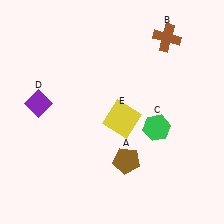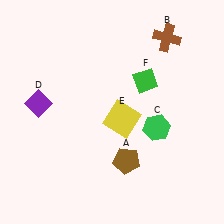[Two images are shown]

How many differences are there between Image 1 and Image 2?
There is 1 difference between the two images.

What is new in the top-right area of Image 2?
A green diamond (F) was added in the top-right area of Image 2.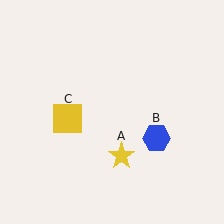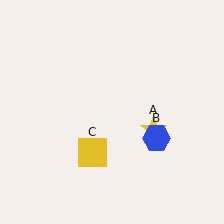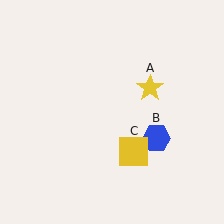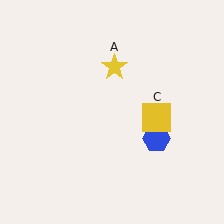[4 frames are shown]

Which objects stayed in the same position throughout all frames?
Blue hexagon (object B) remained stationary.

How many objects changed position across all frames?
2 objects changed position: yellow star (object A), yellow square (object C).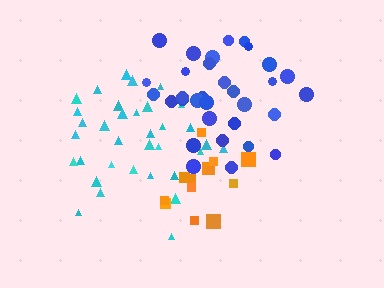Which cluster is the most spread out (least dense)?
Orange.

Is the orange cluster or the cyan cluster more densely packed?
Cyan.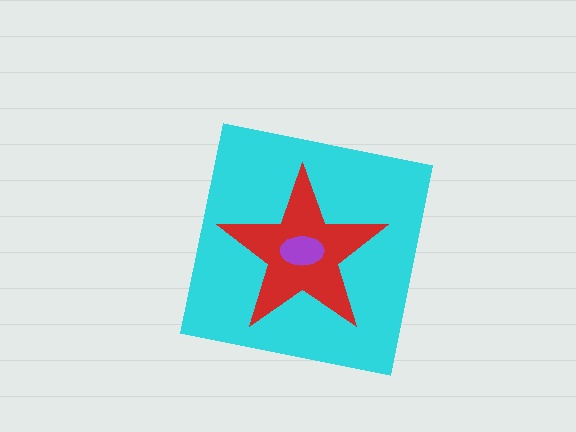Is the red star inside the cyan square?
Yes.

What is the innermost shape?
The purple ellipse.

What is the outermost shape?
The cyan square.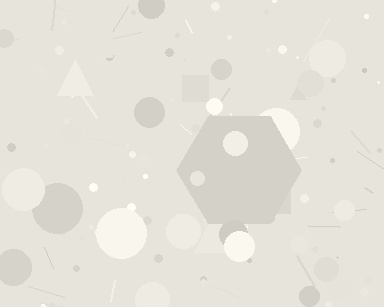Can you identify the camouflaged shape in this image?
The camouflaged shape is a hexagon.